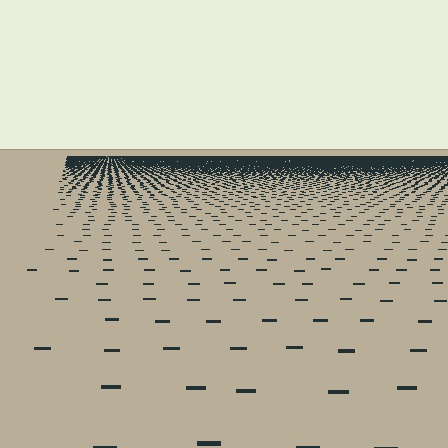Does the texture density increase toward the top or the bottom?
Density increases toward the top.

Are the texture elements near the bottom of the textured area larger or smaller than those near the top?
Larger. Near the bottom, elements are closer to the viewer and appear at a bigger on-screen size.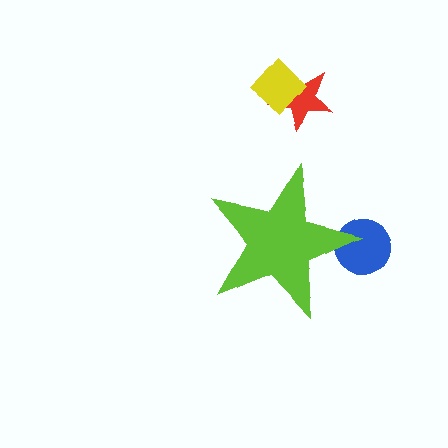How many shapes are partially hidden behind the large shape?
1 shape is partially hidden.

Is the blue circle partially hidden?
Yes, the blue circle is partially hidden behind the lime star.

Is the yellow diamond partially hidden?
No, the yellow diamond is fully visible.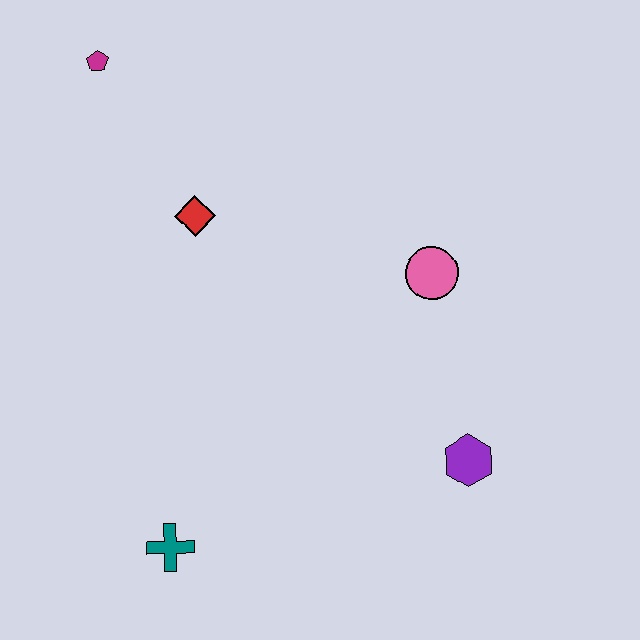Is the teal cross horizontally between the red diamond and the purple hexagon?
No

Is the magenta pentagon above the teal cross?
Yes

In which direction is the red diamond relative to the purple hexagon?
The red diamond is to the left of the purple hexagon.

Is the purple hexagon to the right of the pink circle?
Yes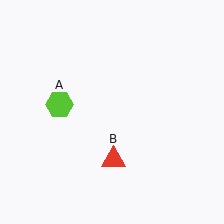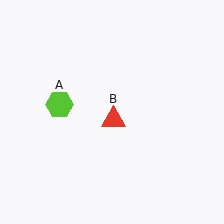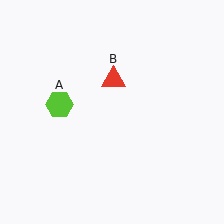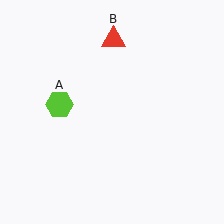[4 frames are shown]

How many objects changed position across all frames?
1 object changed position: red triangle (object B).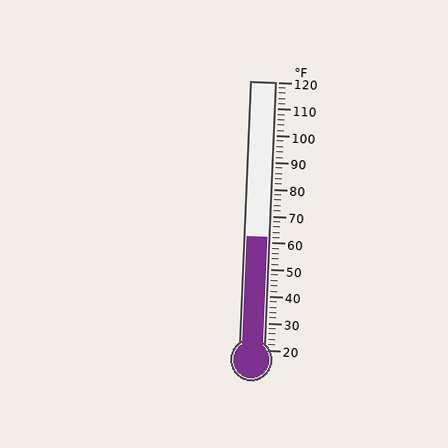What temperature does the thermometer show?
The thermometer shows approximately 62°F.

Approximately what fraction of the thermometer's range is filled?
The thermometer is filled to approximately 40% of its range.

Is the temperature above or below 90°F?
The temperature is below 90°F.